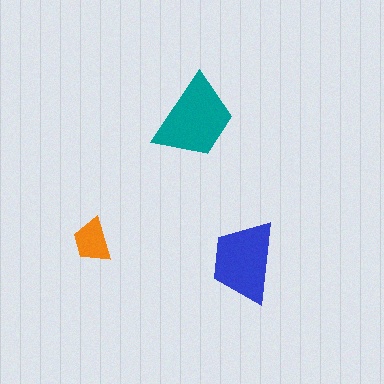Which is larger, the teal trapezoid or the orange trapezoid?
The teal one.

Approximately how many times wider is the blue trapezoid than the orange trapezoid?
About 2 times wider.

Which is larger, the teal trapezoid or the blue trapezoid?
The teal one.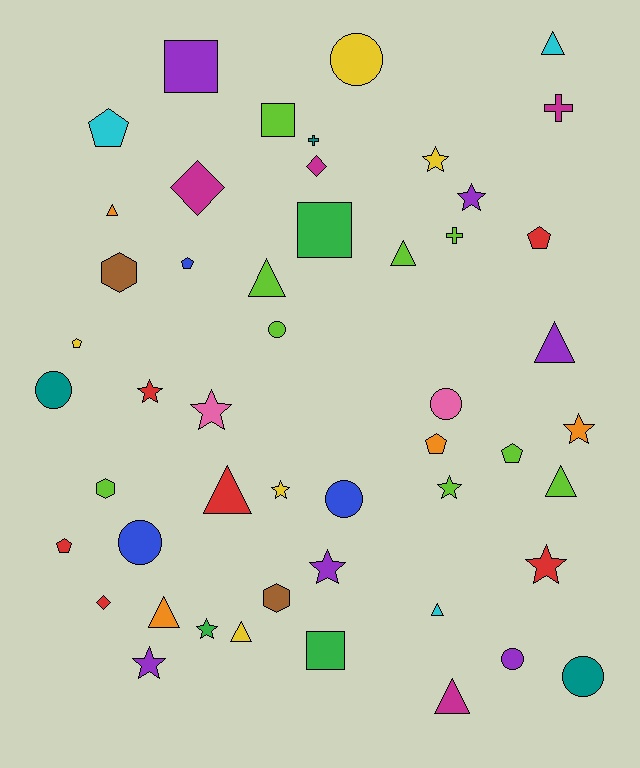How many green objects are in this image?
There are 3 green objects.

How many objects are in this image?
There are 50 objects.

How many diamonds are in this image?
There are 3 diamonds.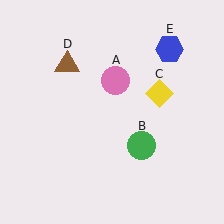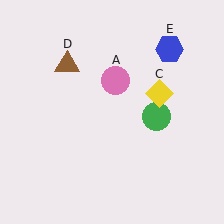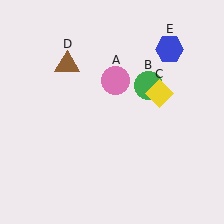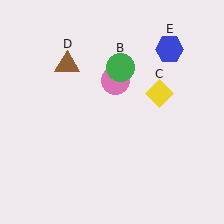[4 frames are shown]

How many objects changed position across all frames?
1 object changed position: green circle (object B).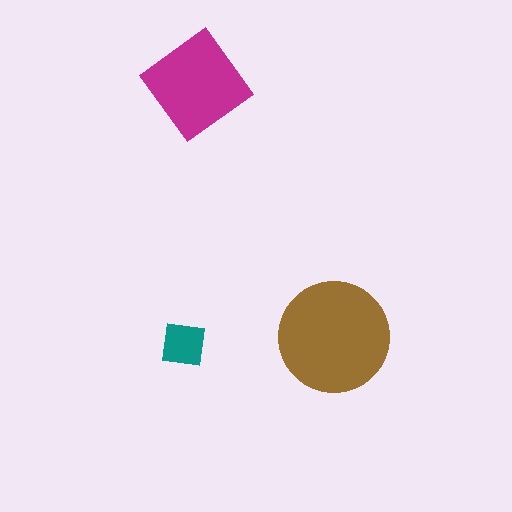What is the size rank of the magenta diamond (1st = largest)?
2nd.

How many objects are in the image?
There are 3 objects in the image.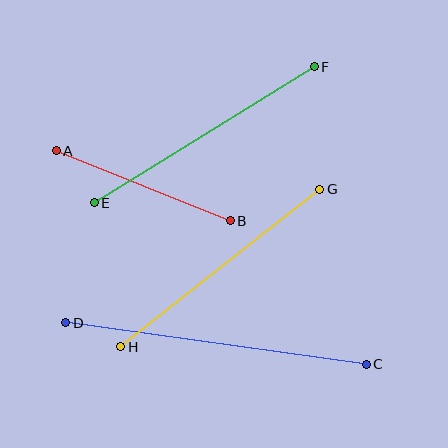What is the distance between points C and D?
The distance is approximately 303 pixels.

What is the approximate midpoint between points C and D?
The midpoint is at approximately (216, 344) pixels.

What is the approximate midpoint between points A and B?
The midpoint is at approximately (143, 186) pixels.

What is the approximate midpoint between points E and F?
The midpoint is at approximately (204, 135) pixels.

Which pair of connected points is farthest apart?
Points C and D are farthest apart.